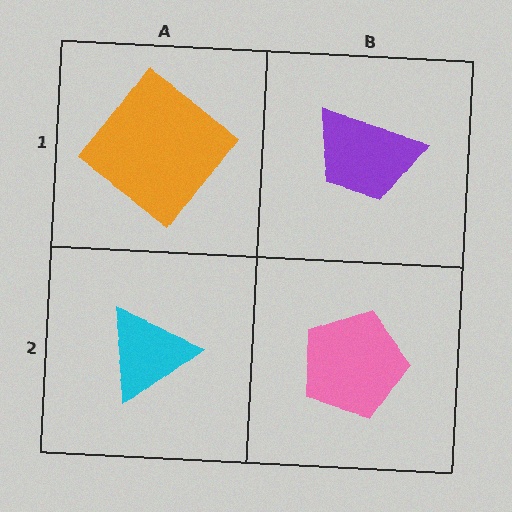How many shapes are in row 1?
2 shapes.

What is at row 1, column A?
An orange diamond.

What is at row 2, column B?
A pink pentagon.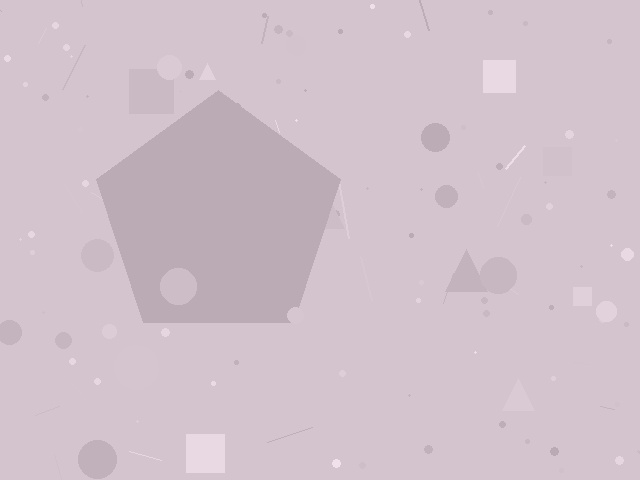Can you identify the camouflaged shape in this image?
The camouflaged shape is a pentagon.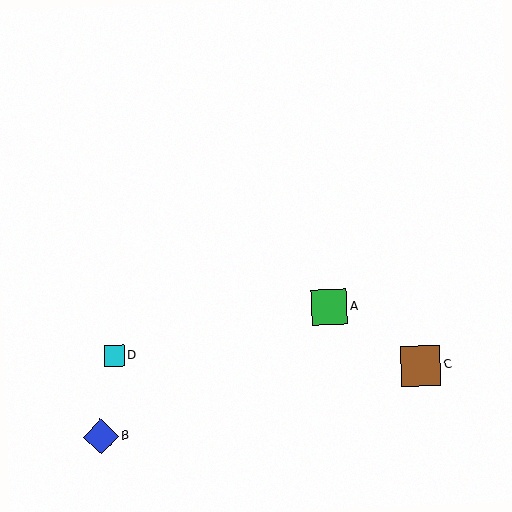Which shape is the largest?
The brown square (labeled C) is the largest.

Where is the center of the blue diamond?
The center of the blue diamond is at (101, 437).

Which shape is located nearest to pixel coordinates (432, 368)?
The brown square (labeled C) at (421, 366) is nearest to that location.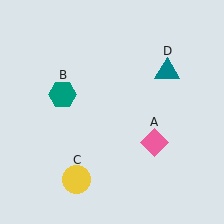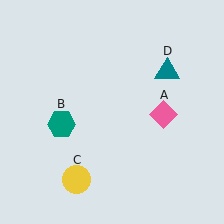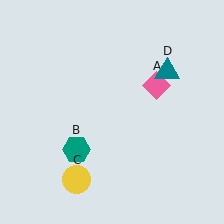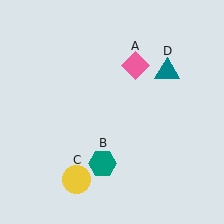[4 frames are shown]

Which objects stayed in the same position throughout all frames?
Yellow circle (object C) and teal triangle (object D) remained stationary.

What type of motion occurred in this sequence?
The pink diamond (object A), teal hexagon (object B) rotated counterclockwise around the center of the scene.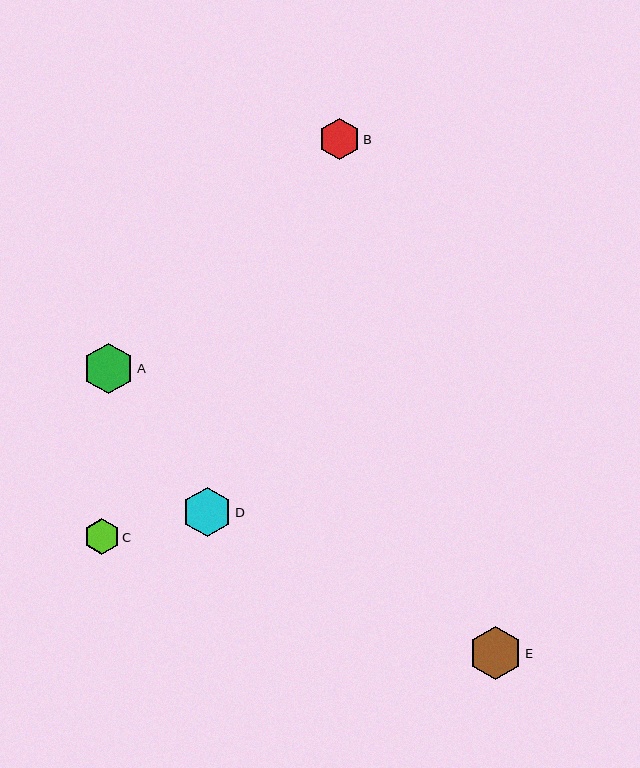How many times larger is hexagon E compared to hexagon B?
Hexagon E is approximately 1.3 times the size of hexagon B.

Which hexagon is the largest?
Hexagon E is the largest with a size of approximately 53 pixels.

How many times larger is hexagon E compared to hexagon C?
Hexagon E is approximately 1.5 times the size of hexagon C.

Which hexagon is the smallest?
Hexagon C is the smallest with a size of approximately 36 pixels.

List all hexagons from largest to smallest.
From largest to smallest: E, A, D, B, C.